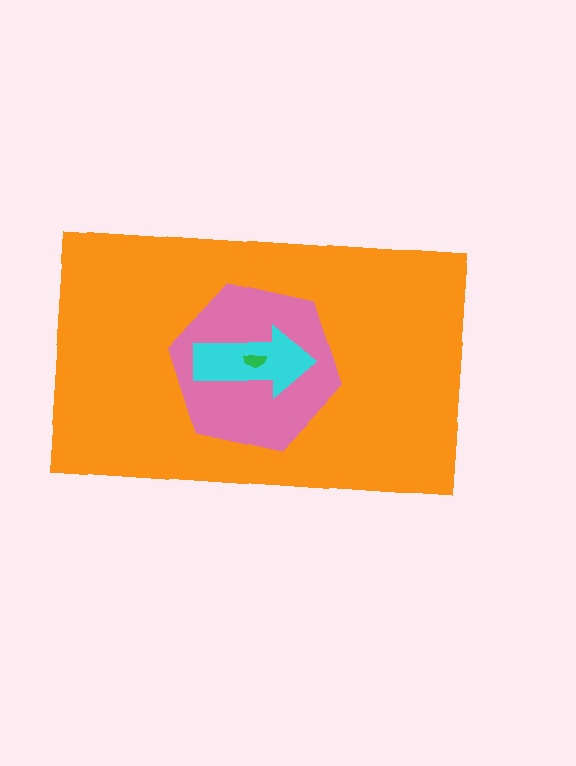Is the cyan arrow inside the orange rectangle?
Yes.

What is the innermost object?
The green semicircle.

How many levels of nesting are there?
4.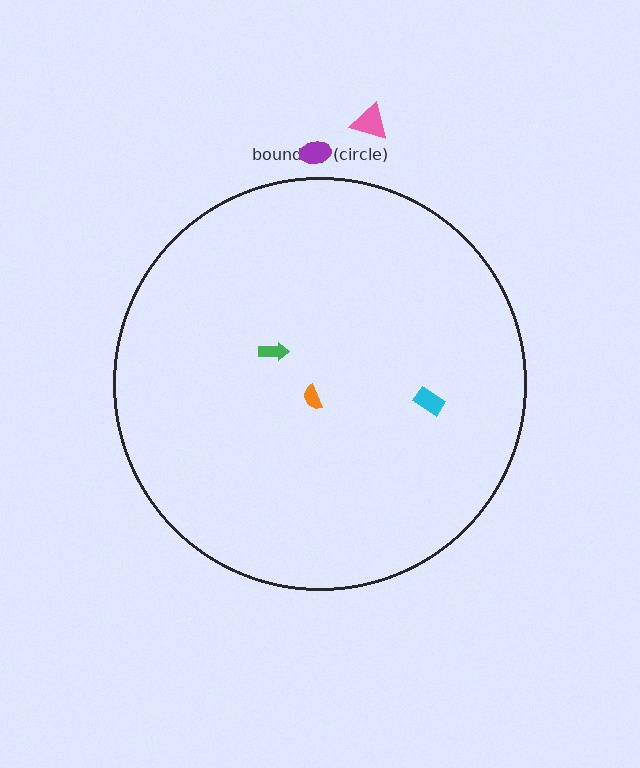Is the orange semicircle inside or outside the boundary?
Inside.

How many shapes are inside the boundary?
3 inside, 2 outside.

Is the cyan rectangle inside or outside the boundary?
Inside.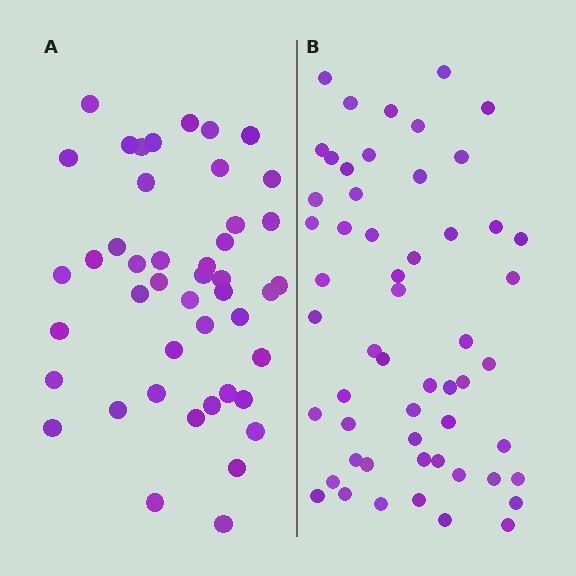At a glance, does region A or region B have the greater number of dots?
Region B (the right region) has more dots.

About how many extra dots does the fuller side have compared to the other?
Region B has roughly 10 or so more dots than region A.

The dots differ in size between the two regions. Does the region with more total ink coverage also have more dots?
No. Region A has more total ink coverage because its dots are larger, but region B actually contains more individual dots. Total area can be misleading — the number of items is what matters here.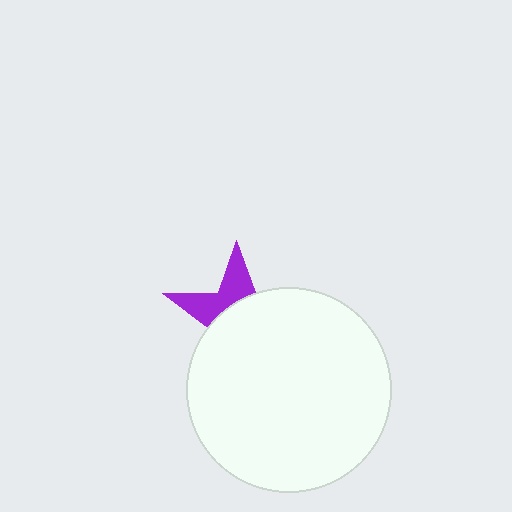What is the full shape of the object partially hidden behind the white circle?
The partially hidden object is a purple star.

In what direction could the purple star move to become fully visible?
The purple star could move up. That would shift it out from behind the white circle entirely.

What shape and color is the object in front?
The object in front is a white circle.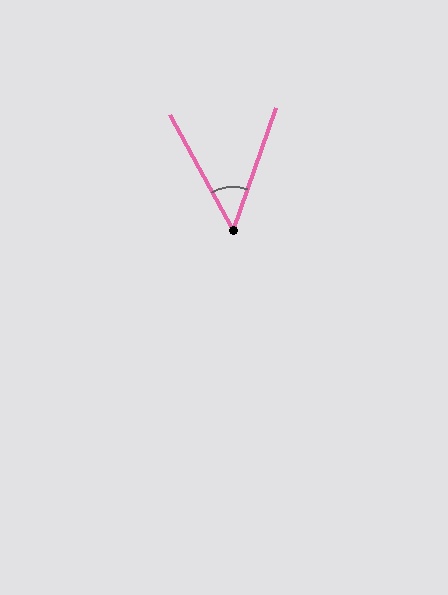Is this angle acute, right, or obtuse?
It is acute.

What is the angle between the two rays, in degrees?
Approximately 48 degrees.